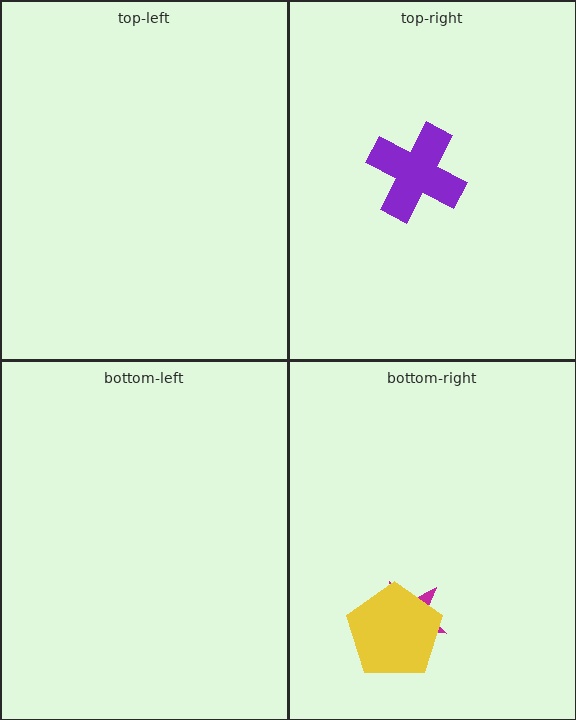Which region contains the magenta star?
The bottom-right region.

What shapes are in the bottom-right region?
The magenta star, the yellow pentagon.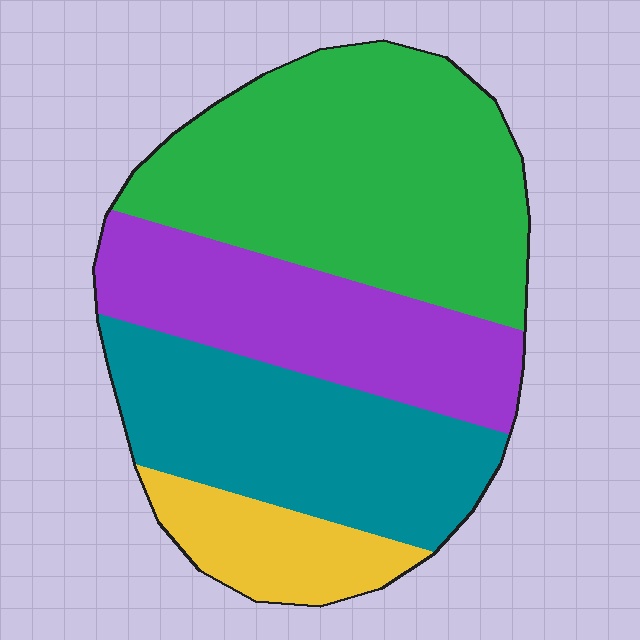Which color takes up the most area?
Green, at roughly 40%.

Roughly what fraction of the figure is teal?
Teal takes up between a sixth and a third of the figure.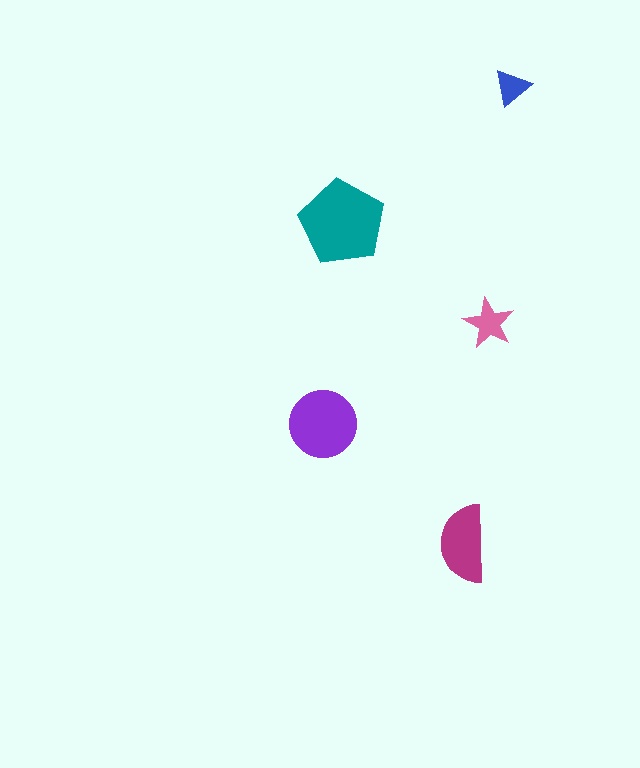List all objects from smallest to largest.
The blue triangle, the pink star, the magenta semicircle, the purple circle, the teal pentagon.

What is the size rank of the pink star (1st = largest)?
4th.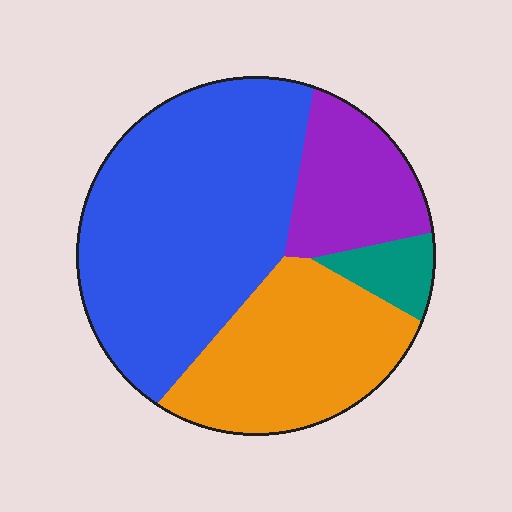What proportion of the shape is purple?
Purple takes up about one sixth (1/6) of the shape.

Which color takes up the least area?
Teal, at roughly 5%.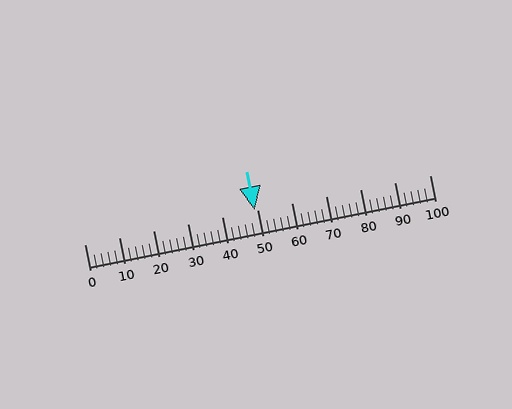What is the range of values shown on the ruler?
The ruler shows values from 0 to 100.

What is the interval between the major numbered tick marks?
The major tick marks are spaced 10 units apart.